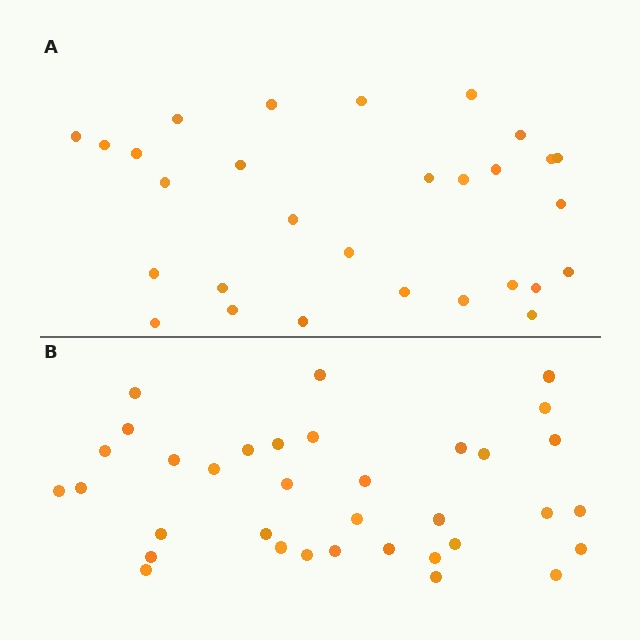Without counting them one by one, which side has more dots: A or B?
Region B (the bottom region) has more dots.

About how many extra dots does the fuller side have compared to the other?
Region B has about 6 more dots than region A.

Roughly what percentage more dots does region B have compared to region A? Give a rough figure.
About 20% more.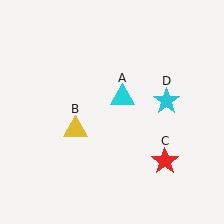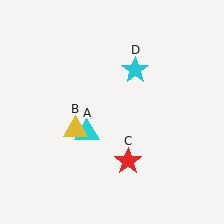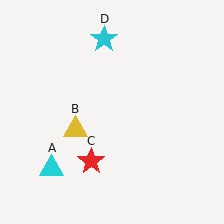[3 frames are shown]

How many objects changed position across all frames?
3 objects changed position: cyan triangle (object A), red star (object C), cyan star (object D).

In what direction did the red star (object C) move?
The red star (object C) moved left.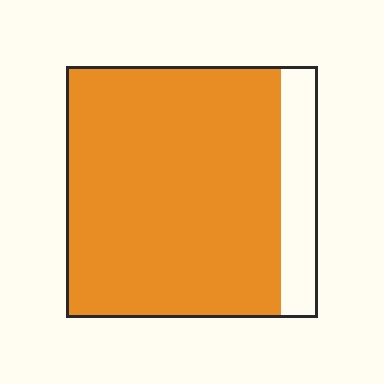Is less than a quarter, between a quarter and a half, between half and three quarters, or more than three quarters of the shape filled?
More than three quarters.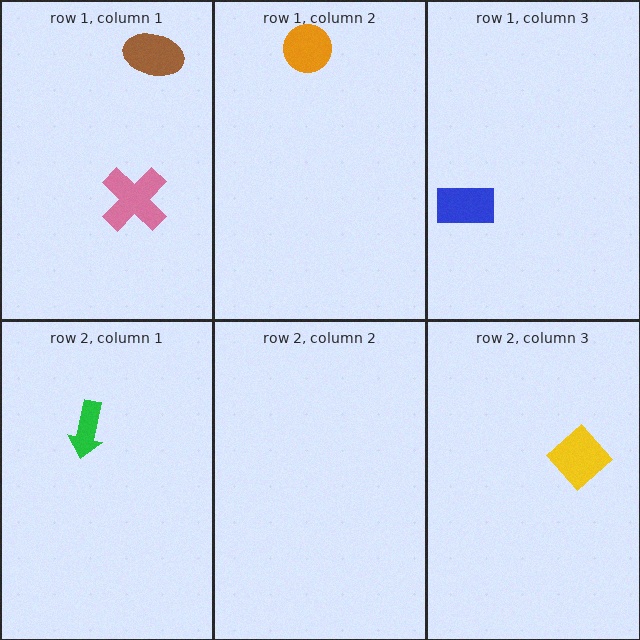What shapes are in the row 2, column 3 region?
The yellow diamond.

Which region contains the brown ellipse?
The row 1, column 1 region.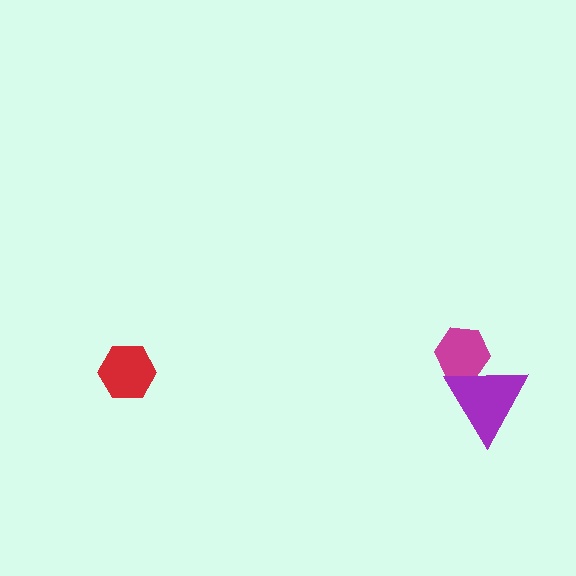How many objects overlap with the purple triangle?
1 object overlaps with the purple triangle.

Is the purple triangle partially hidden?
No, no other shape covers it.